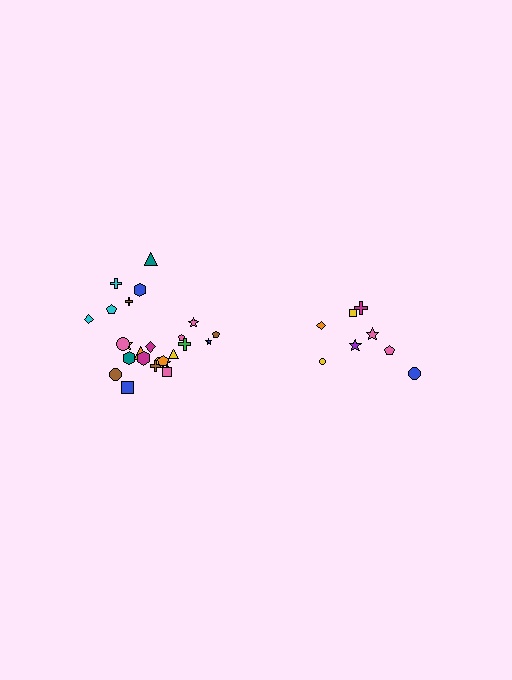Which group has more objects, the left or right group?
The left group.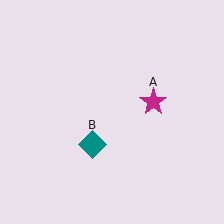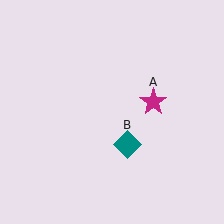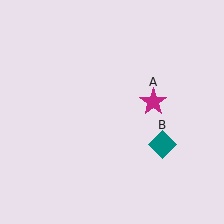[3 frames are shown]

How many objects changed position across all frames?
1 object changed position: teal diamond (object B).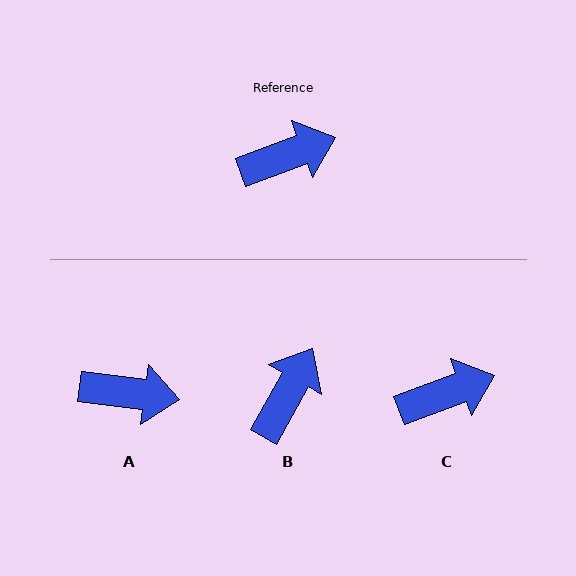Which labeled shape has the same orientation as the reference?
C.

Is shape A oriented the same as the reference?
No, it is off by about 28 degrees.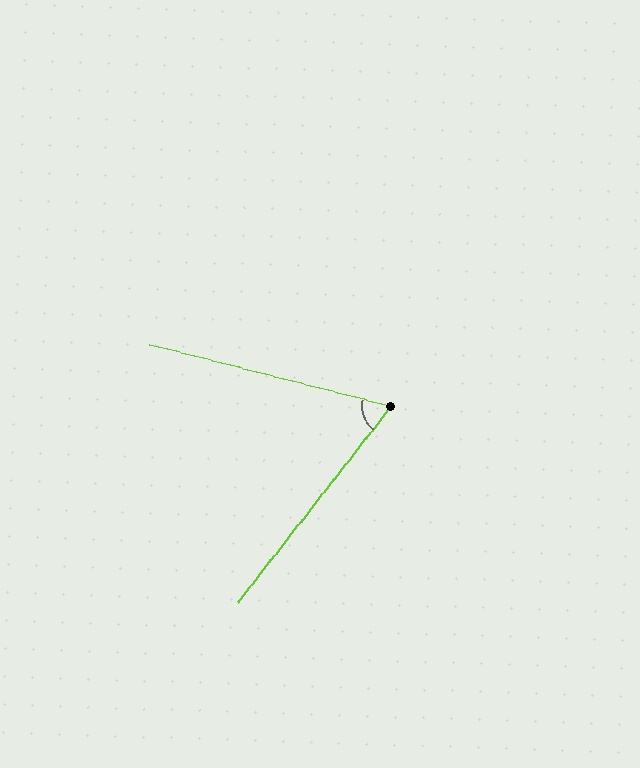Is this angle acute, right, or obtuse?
It is acute.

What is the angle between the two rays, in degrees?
Approximately 66 degrees.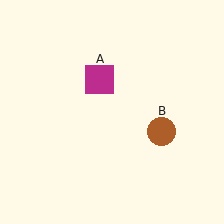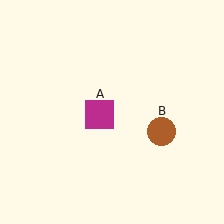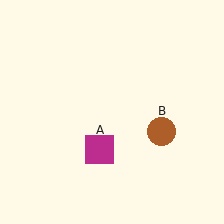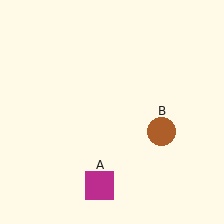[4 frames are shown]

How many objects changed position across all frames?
1 object changed position: magenta square (object A).